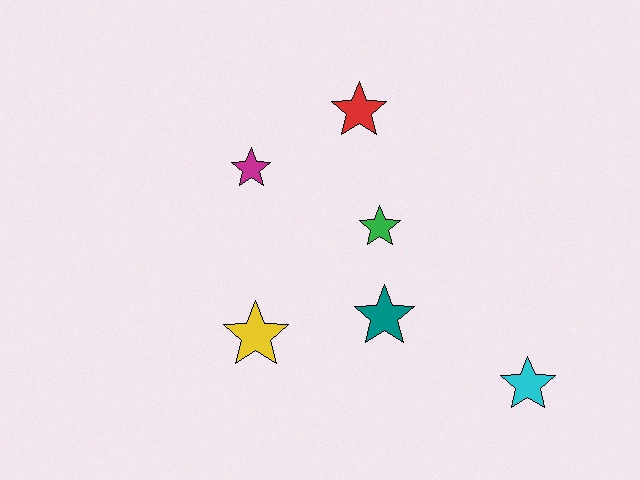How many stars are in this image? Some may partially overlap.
There are 6 stars.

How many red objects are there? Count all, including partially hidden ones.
There is 1 red object.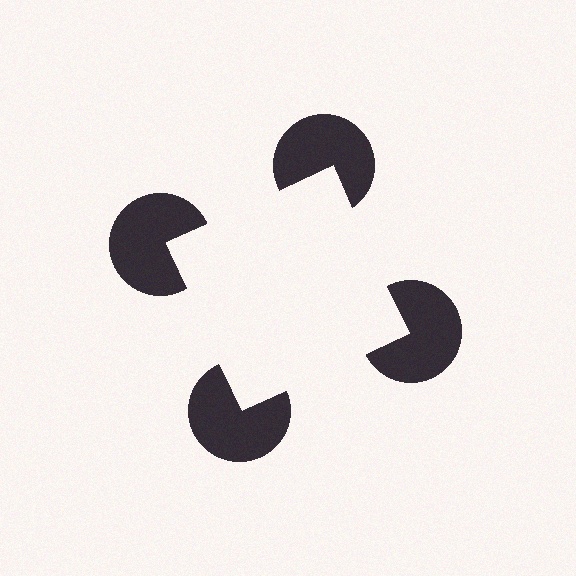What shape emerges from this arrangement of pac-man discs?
An illusory square — its edges are inferred from the aligned wedge cuts in the pac-man discs, not physically drawn.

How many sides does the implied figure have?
4 sides.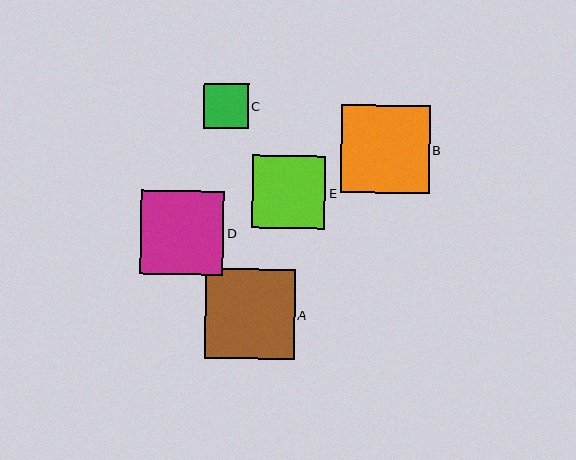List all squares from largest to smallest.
From largest to smallest: A, B, D, E, C.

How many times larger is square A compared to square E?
Square A is approximately 1.2 times the size of square E.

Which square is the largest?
Square A is the largest with a size of approximately 90 pixels.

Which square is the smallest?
Square C is the smallest with a size of approximately 45 pixels.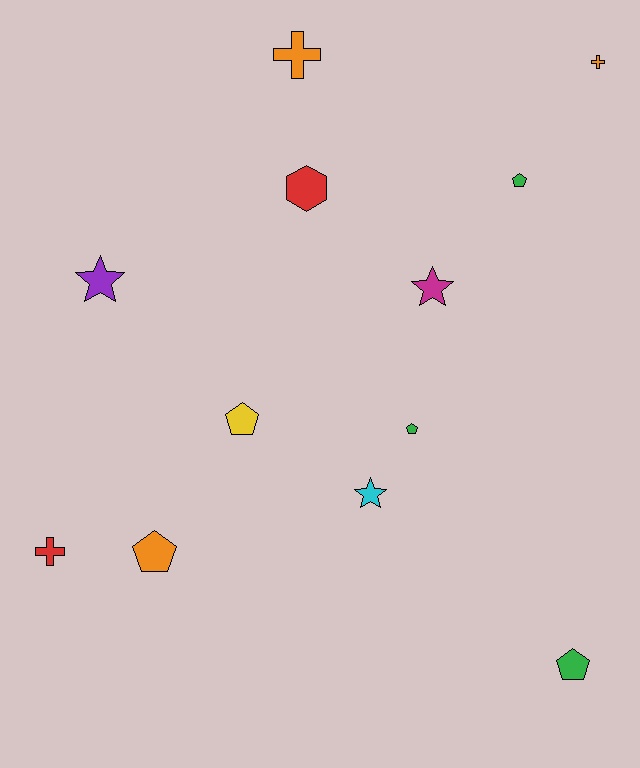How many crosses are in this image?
There are 3 crosses.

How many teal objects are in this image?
There are no teal objects.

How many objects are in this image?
There are 12 objects.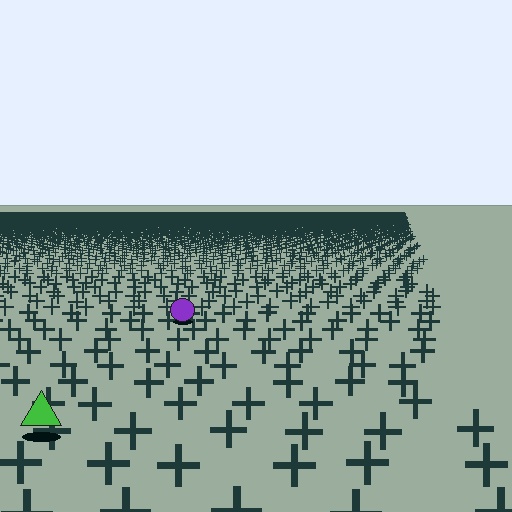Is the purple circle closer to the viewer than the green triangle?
No. The green triangle is closer — you can tell from the texture gradient: the ground texture is coarser near it.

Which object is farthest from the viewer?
The purple circle is farthest from the viewer. It appears smaller and the ground texture around it is denser.